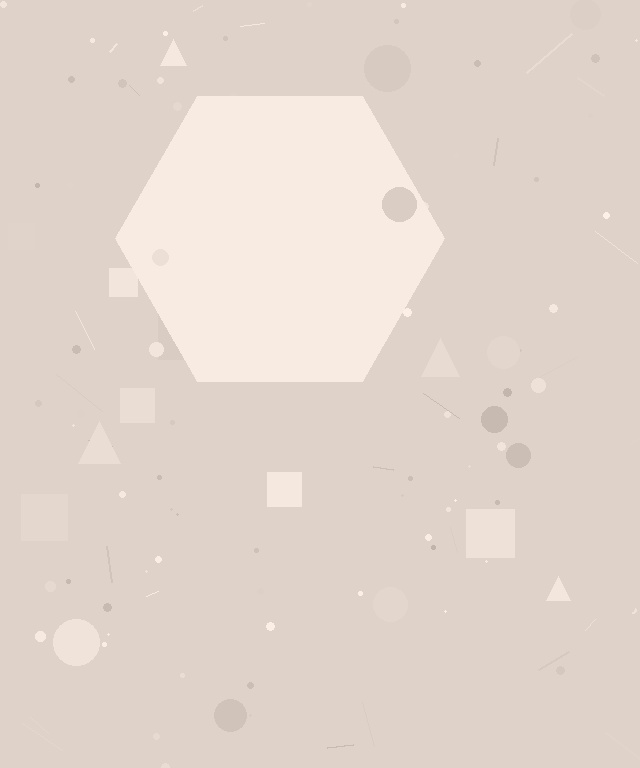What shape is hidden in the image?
A hexagon is hidden in the image.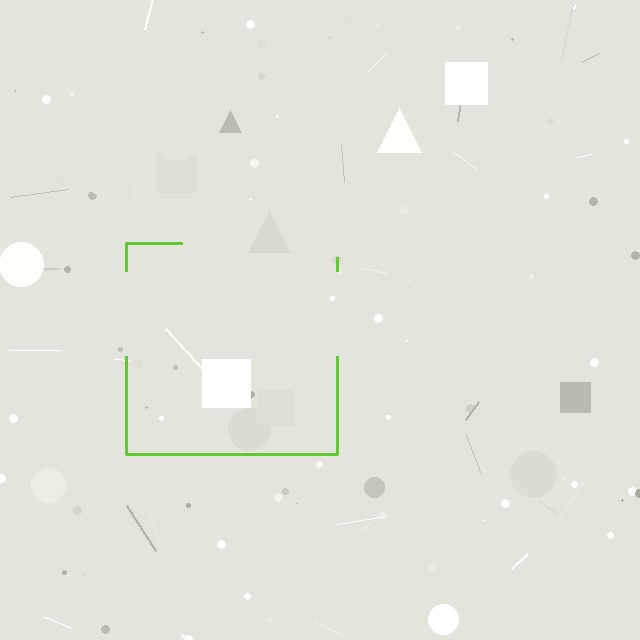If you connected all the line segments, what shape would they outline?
They would outline a square.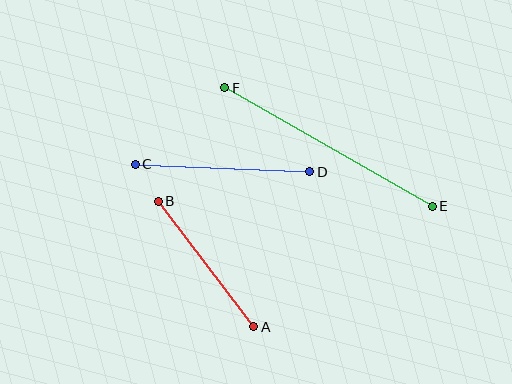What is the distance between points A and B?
The distance is approximately 158 pixels.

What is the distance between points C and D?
The distance is approximately 175 pixels.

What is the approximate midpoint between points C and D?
The midpoint is at approximately (223, 168) pixels.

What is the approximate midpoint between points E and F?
The midpoint is at approximately (329, 147) pixels.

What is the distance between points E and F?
The distance is approximately 239 pixels.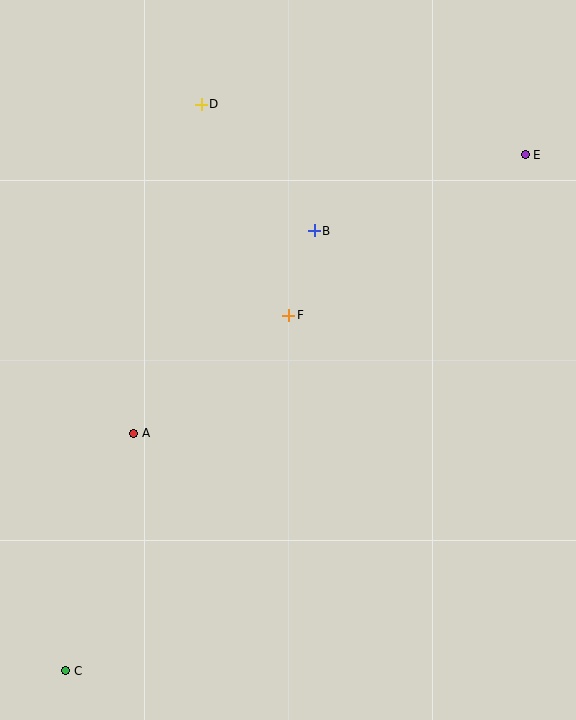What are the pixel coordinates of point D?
Point D is at (201, 104).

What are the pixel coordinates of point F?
Point F is at (289, 315).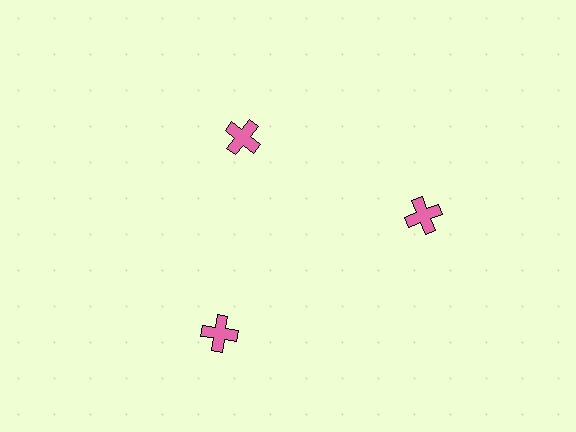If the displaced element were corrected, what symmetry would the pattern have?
It would have 3-fold rotational symmetry — the pattern would map onto itself every 120 degrees.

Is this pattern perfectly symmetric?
No. The 3 pink crosses are arranged in a ring, but one element near the 11 o'clock position is pulled inward toward the center, breaking the 3-fold rotational symmetry.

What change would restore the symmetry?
The symmetry would be restored by moving it outward, back onto the ring so that all 3 crosses sit at equal angles and equal distance from the center.